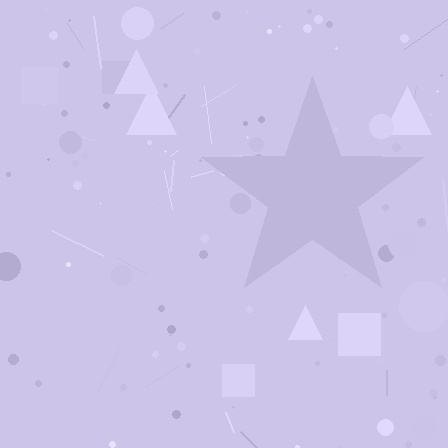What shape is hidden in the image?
A star is hidden in the image.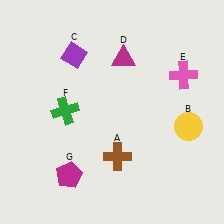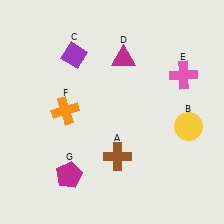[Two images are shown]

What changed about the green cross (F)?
In Image 1, F is green. In Image 2, it changed to orange.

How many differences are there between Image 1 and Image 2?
There is 1 difference between the two images.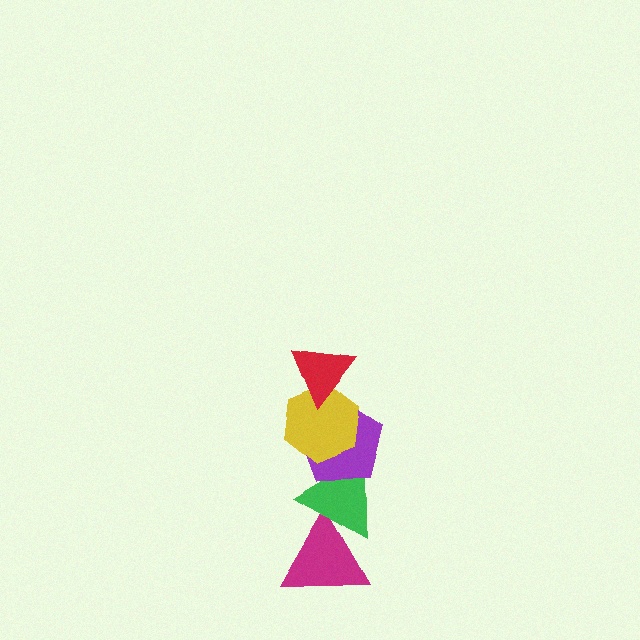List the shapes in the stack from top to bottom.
From top to bottom: the red triangle, the yellow hexagon, the purple pentagon, the green triangle, the magenta triangle.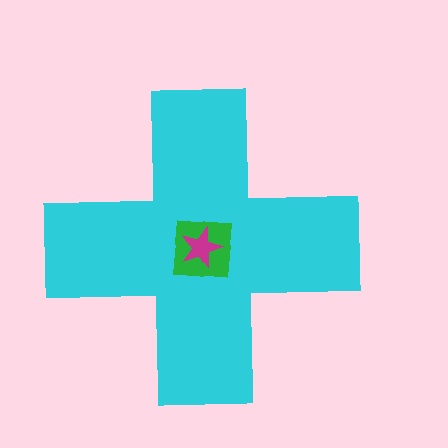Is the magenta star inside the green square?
Yes.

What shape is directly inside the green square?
The magenta star.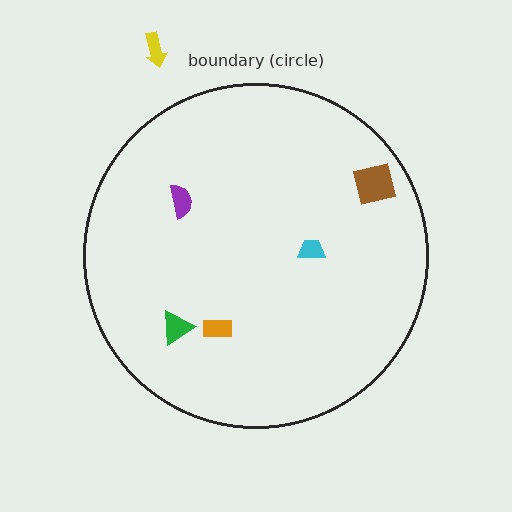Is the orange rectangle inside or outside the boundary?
Inside.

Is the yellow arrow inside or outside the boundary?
Outside.